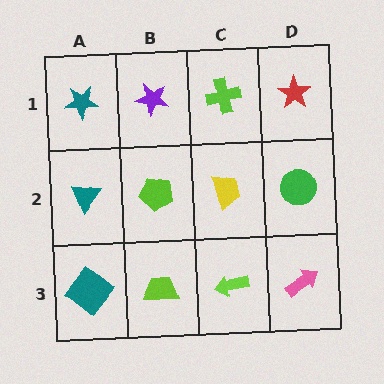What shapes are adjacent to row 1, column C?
A yellow trapezoid (row 2, column C), a purple star (row 1, column B), a red star (row 1, column D).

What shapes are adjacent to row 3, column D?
A green circle (row 2, column D), a lime arrow (row 3, column C).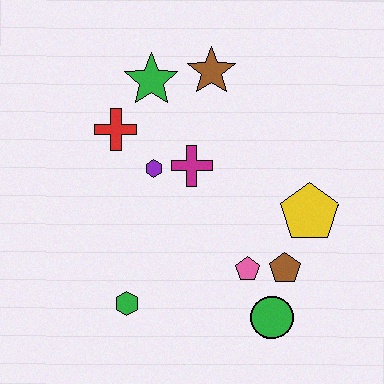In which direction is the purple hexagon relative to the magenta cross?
The purple hexagon is to the left of the magenta cross.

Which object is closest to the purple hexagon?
The magenta cross is closest to the purple hexagon.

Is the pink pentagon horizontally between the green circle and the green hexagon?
Yes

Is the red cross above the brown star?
No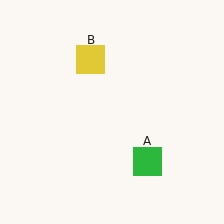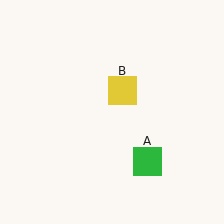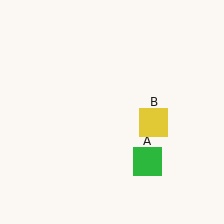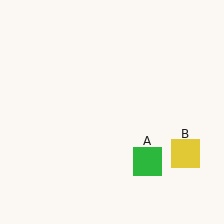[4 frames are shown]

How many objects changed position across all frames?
1 object changed position: yellow square (object B).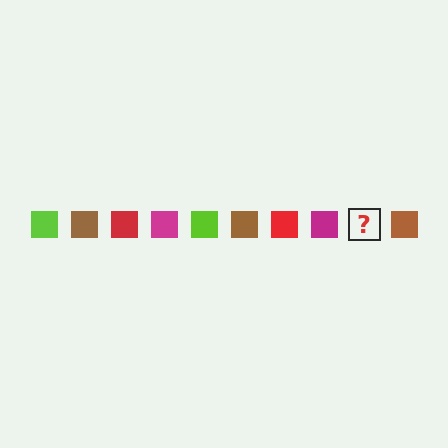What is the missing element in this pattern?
The missing element is a lime square.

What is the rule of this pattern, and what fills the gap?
The rule is that the pattern cycles through lime, brown, red, magenta squares. The gap should be filled with a lime square.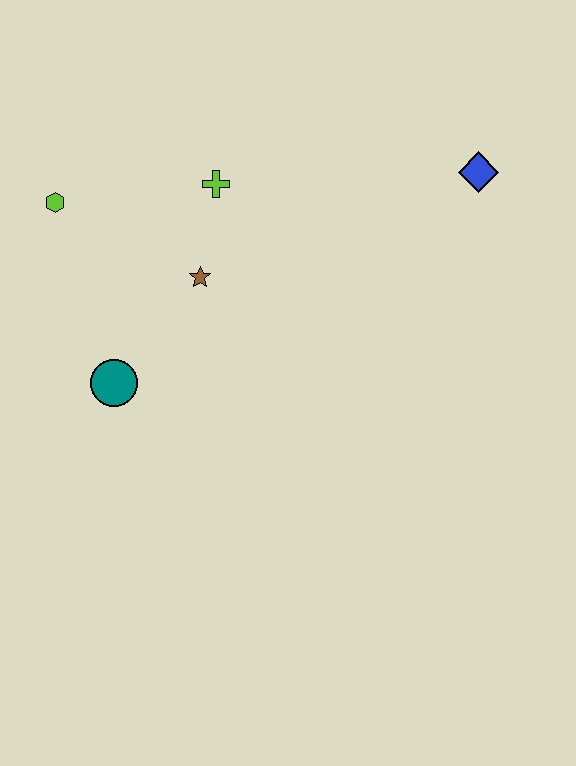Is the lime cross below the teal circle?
No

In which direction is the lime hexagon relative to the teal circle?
The lime hexagon is above the teal circle.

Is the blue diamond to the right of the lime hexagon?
Yes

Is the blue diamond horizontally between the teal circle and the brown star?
No